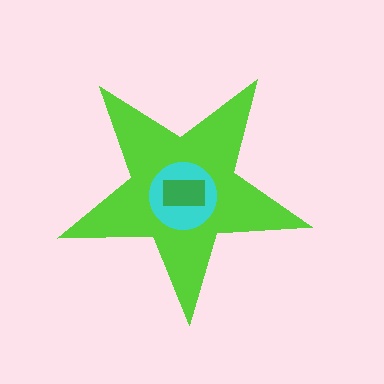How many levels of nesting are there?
3.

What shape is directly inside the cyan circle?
The green rectangle.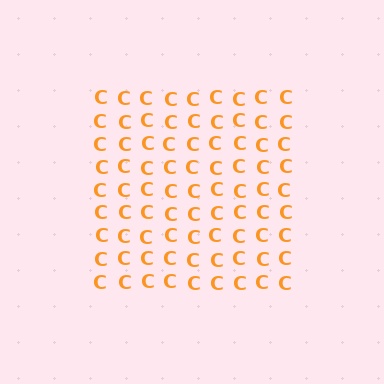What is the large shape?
The large shape is a square.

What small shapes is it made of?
It is made of small letter C's.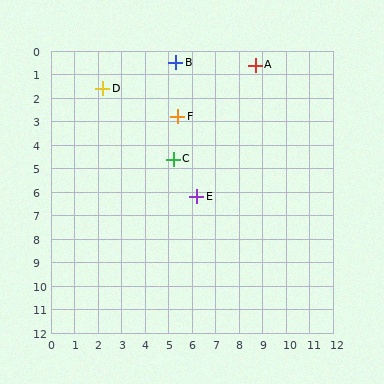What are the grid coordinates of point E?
Point E is at approximately (6.2, 6.2).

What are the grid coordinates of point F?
Point F is at approximately (5.4, 2.8).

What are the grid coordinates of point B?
Point B is at approximately (5.3, 0.5).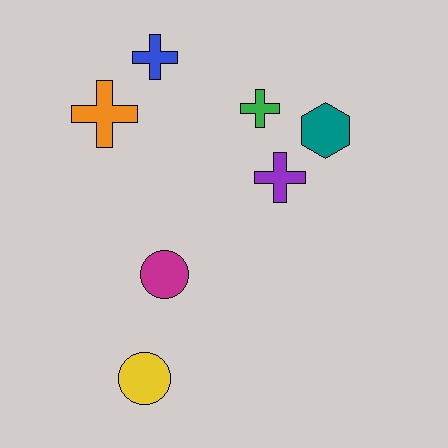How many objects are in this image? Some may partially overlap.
There are 7 objects.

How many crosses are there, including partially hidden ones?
There are 4 crosses.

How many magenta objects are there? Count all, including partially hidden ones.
There is 1 magenta object.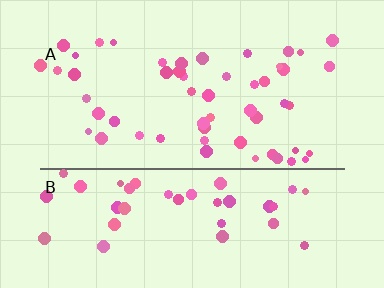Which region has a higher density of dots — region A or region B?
A (the top).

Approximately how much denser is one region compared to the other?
Approximately 1.1× — region A over region B.